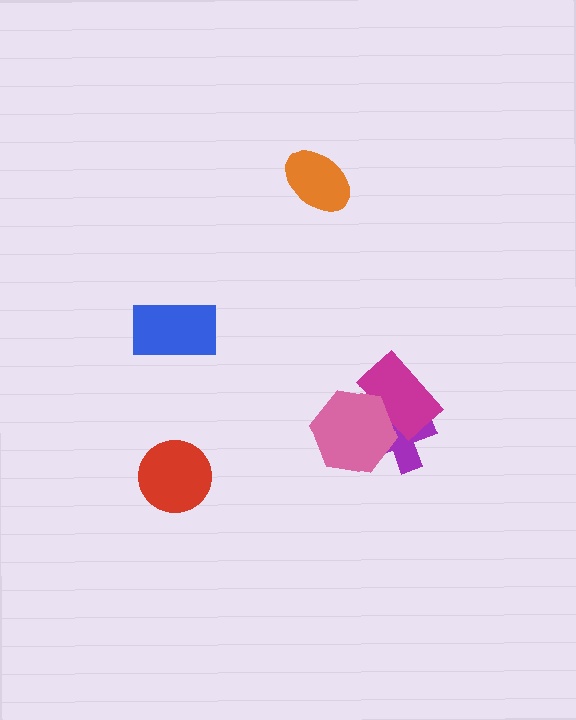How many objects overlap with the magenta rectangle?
2 objects overlap with the magenta rectangle.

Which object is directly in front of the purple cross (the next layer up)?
The magenta rectangle is directly in front of the purple cross.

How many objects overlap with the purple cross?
2 objects overlap with the purple cross.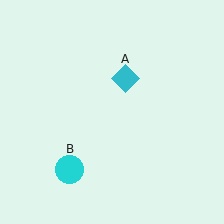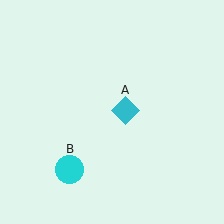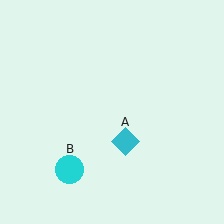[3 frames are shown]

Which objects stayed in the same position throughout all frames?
Cyan circle (object B) remained stationary.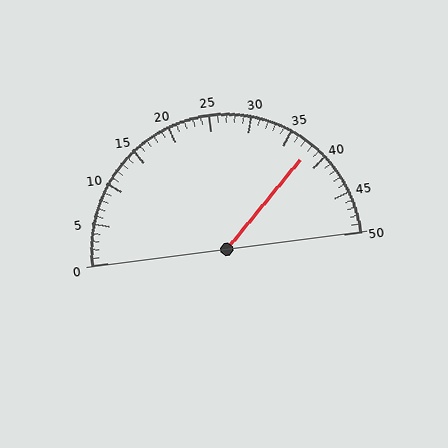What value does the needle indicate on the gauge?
The needle indicates approximately 38.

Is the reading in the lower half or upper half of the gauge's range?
The reading is in the upper half of the range (0 to 50).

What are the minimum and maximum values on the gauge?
The gauge ranges from 0 to 50.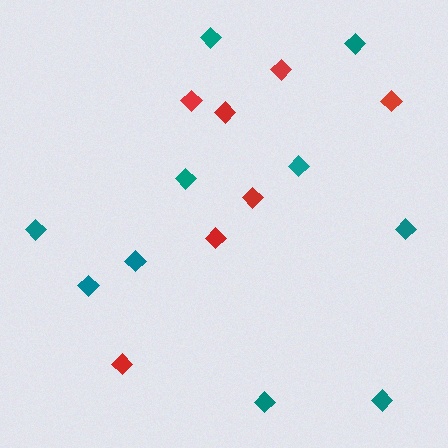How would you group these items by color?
There are 2 groups: one group of red diamonds (7) and one group of teal diamonds (10).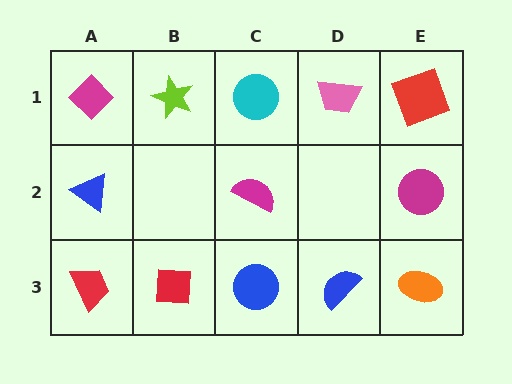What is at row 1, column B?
A lime star.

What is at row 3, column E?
An orange ellipse.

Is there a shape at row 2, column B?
No, that cell is empty.